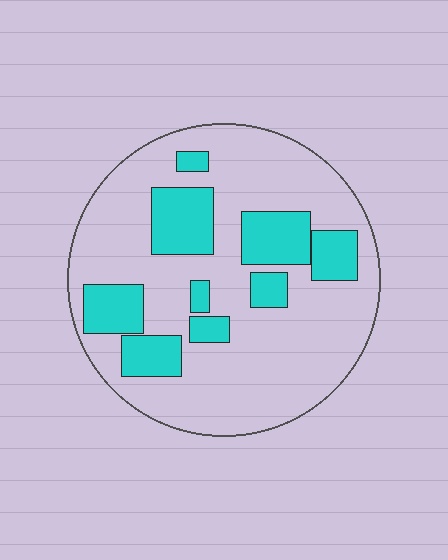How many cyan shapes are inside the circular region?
9.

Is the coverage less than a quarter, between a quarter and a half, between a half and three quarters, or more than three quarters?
Between a quarter and a half.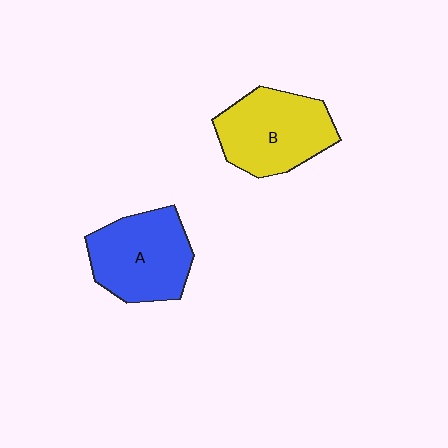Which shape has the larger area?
Shape B (yellow).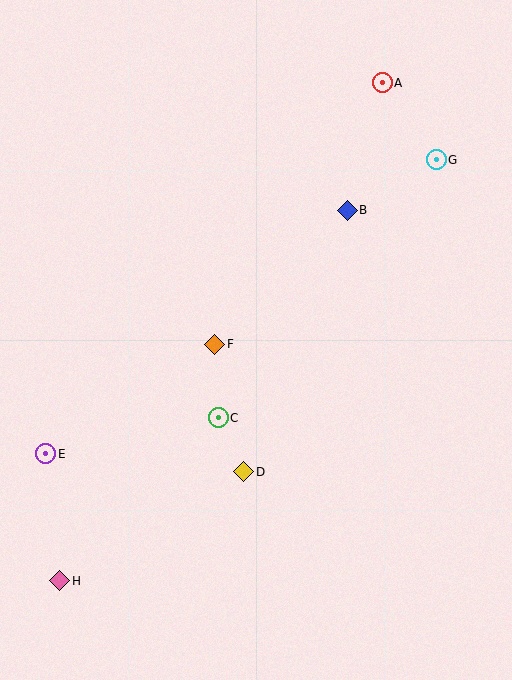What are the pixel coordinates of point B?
Point B is at (347, 210).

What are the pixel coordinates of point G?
Point G is at (436, 160).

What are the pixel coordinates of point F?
Point F is at (215, 344).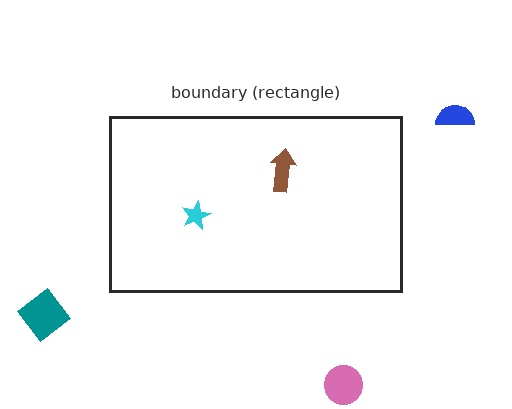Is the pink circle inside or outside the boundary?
Outside.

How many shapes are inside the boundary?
2 inside, 3 outside.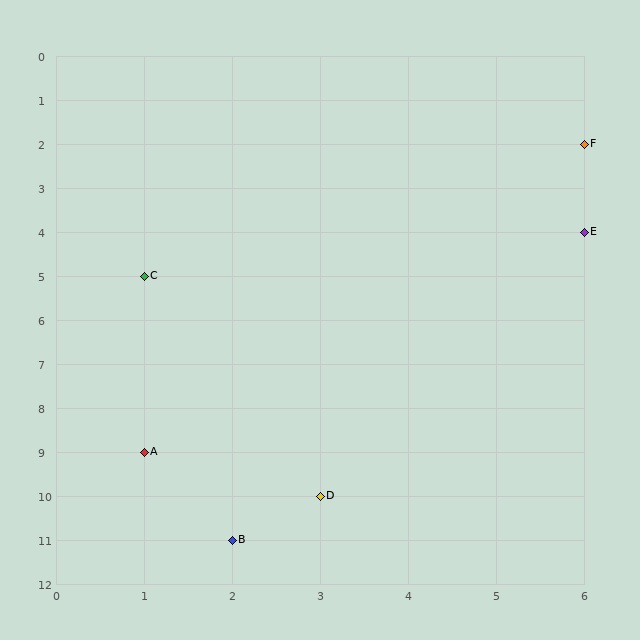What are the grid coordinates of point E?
Point E is at grid coordinates (6, 4).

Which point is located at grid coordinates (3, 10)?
Point D is at (3, 10).